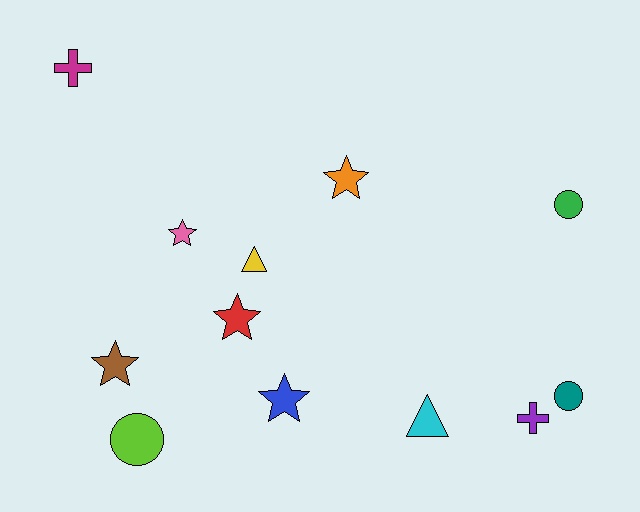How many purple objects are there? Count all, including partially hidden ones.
There is 1 purple object.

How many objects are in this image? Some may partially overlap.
There are 12 objects.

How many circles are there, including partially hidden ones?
There are 3 circles.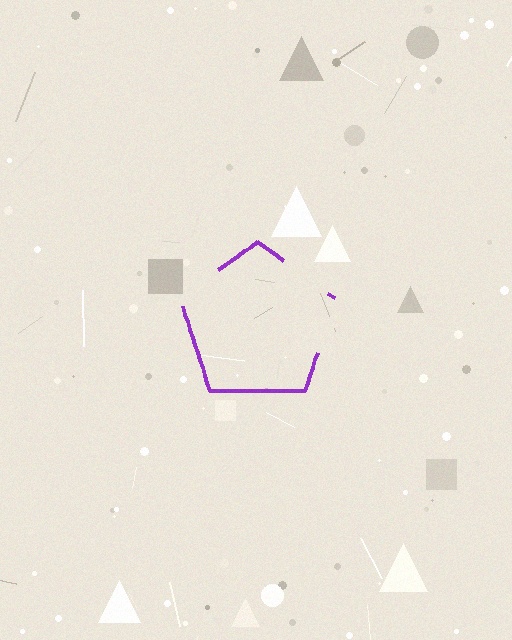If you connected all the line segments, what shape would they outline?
They would outline a pentagon.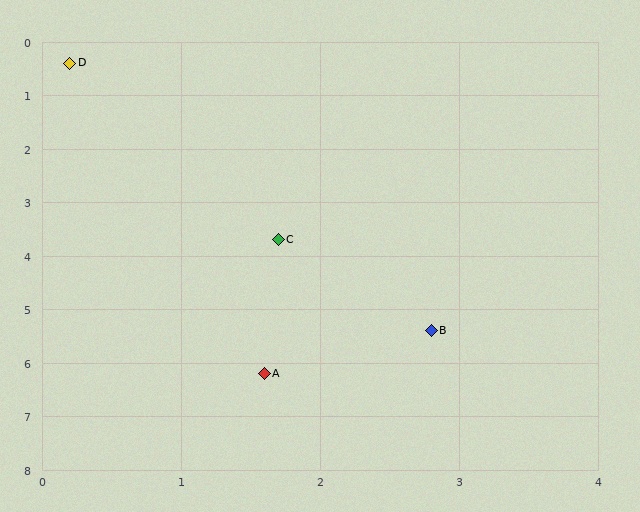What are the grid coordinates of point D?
Point D is at approximately (0.2, 0.4).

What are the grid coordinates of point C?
Point C is at approximately (1.7, 3.7).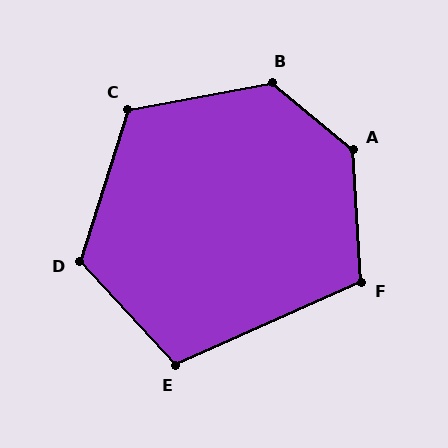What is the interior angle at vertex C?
Approximately 118 degrees (obtuse).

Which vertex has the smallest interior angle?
E, at approximately 109 degrees.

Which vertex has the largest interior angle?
A, at approximately 133 degrees.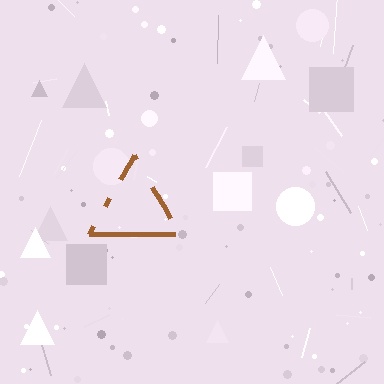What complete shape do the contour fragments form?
The contour fragments form a triangle.